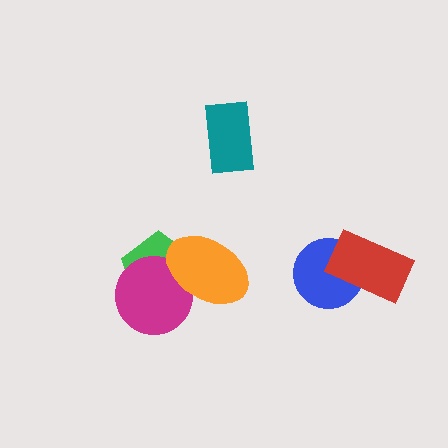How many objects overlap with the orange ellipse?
2 objects overlap with the orange ellipse.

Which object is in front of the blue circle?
The red rectangle is in front of the blue circle.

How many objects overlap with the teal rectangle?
0 objects overlap with the teal rectangle.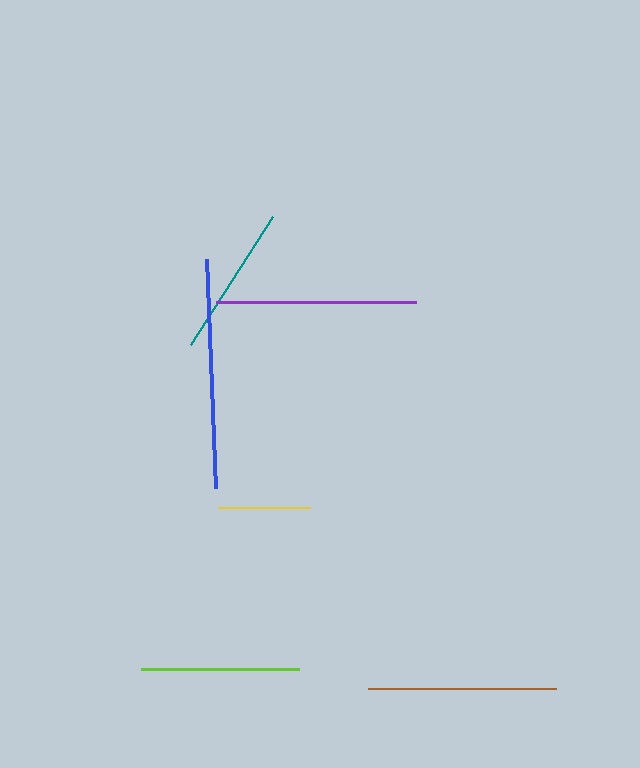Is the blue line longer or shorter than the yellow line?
The blue line is longer than the yellow line.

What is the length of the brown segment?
The brown segment is approximately 188 pixels long.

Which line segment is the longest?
The blue line is the longest at approximately 229 pixels.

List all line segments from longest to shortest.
From longest to shortest: blue, purple, brown, lime, teal, yellow.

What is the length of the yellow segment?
The yellow segment is approximately 91 pixels long.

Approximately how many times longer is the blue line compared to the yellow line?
The blue line is approximately 2.5 times the length of the yellow line.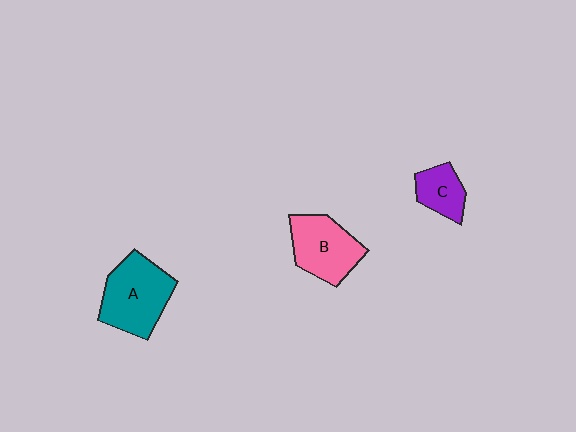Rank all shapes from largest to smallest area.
From largest to smallest: A (teal), B (pink), C (purple).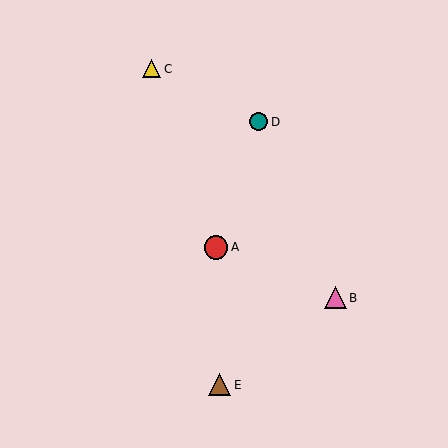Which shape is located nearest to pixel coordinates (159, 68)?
The yellow triangle (labeled C) at (152, 69) is nearest to that location.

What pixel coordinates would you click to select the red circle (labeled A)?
Click at (216, 247) to select the red circle A.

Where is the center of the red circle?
The center of the red circle is at (216, 247).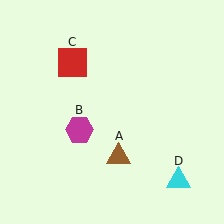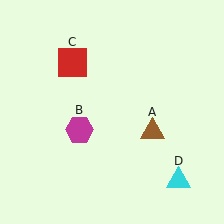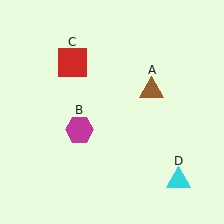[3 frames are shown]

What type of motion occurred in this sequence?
The brown triangle (object A) rotated counterclockwise around the center of the scene.